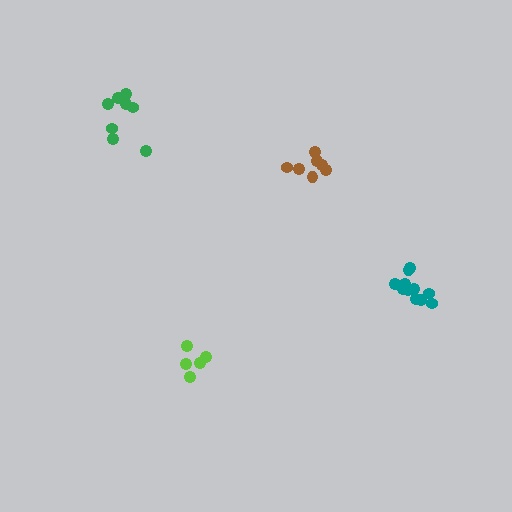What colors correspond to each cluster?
The clusters are colored: brown, teal, green, lime.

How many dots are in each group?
Group 1: 7 dots, Group 2: 11 dots, Group 3: 8 dots, Group 4: 5 dots (31 total).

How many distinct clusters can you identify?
There are 4 distinct clusters.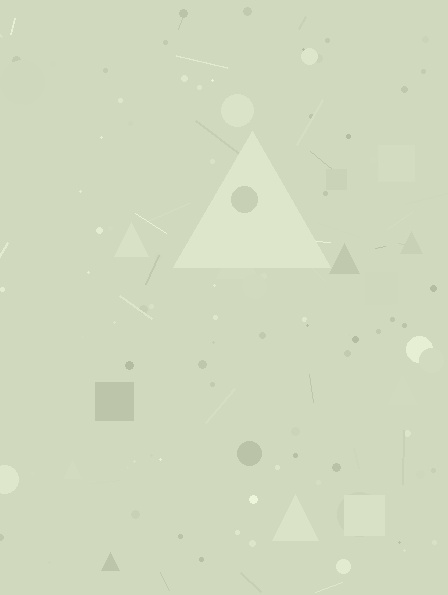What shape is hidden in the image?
A triangle is hidden in the image.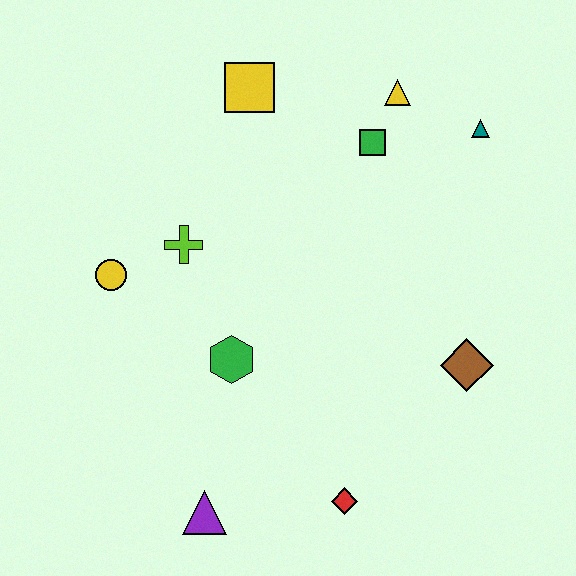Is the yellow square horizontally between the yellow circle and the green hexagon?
No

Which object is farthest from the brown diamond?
The yellow circle is farthest from the brown diamond.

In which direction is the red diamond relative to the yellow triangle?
The red diamond is below the yellow triangle.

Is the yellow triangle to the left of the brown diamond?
Yes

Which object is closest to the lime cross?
The yellow circle is closest to the lime cross.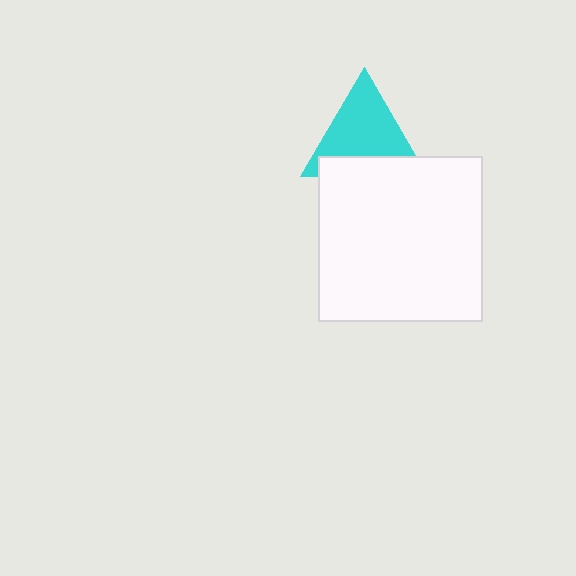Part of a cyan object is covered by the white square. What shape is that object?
It is a triangle.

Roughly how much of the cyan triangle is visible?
Most of it is visible (roughly 68%).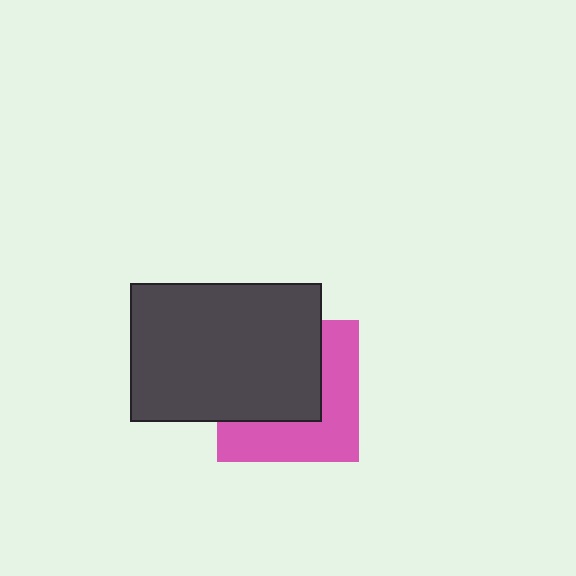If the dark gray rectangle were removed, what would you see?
You would see the complete pink square.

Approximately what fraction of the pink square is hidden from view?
Roughly 53% of the pink square is hidden behind the dark gray rectangle.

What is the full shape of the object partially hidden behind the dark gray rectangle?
The partially hidden object is a pink square.